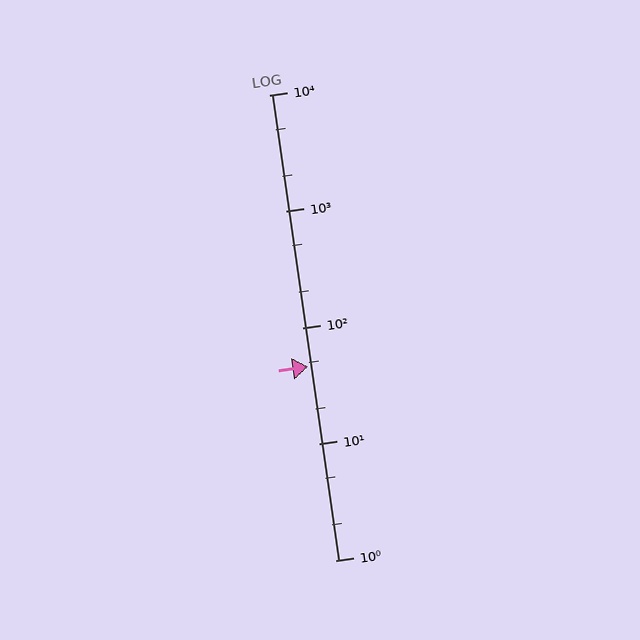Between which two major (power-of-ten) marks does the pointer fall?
The pointer is between 10 and 100.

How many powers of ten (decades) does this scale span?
The scale spans 4 decades, from 1 to 10000.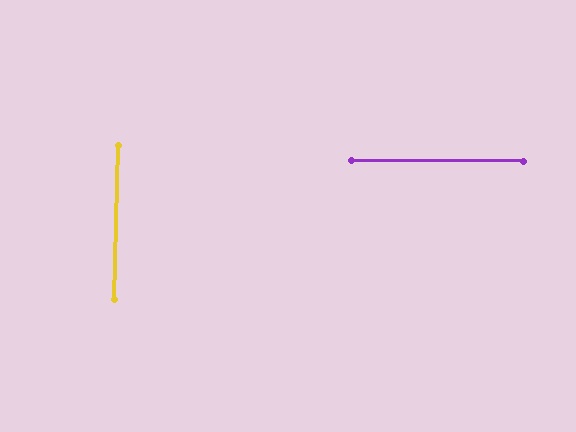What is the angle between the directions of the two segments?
Approximately 89 degrees.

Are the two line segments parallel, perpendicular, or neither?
Perpendicular — they meet at approximately 89°.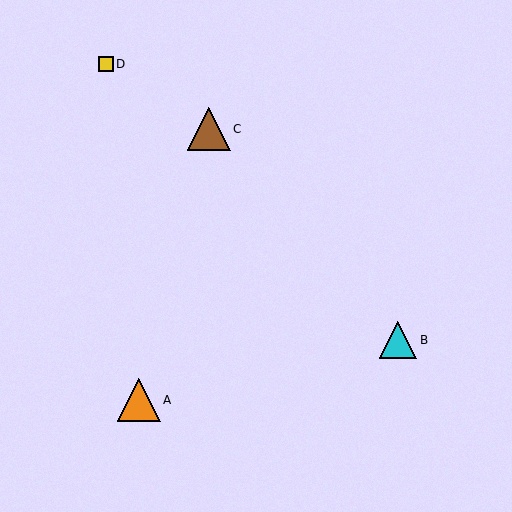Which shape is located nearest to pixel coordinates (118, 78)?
The yellow square (labeled D) at (106, 64) is nearest to that location.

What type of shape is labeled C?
Shape C is a brown triangle.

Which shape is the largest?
The brown triangle (labeled C) is the largest.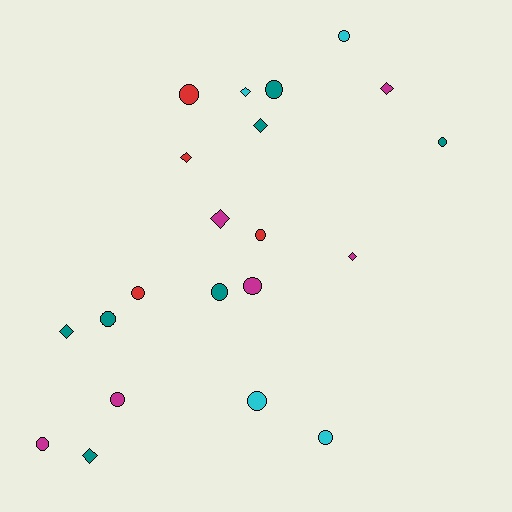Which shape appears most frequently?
Circle, with 13 objects.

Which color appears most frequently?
Teal, with 7 objects.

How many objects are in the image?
There are 21 objects.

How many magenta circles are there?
There are 3 magenta circles.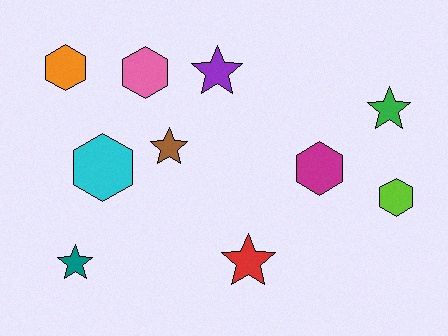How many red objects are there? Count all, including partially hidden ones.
There is 1 red object.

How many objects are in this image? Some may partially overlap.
There are 10 objects.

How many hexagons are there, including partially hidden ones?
There are 5 hexagons.